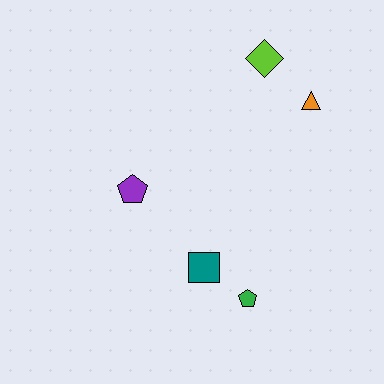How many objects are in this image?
There are 5 objects.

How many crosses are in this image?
There are no crosses.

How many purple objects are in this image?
There is 1 purple object.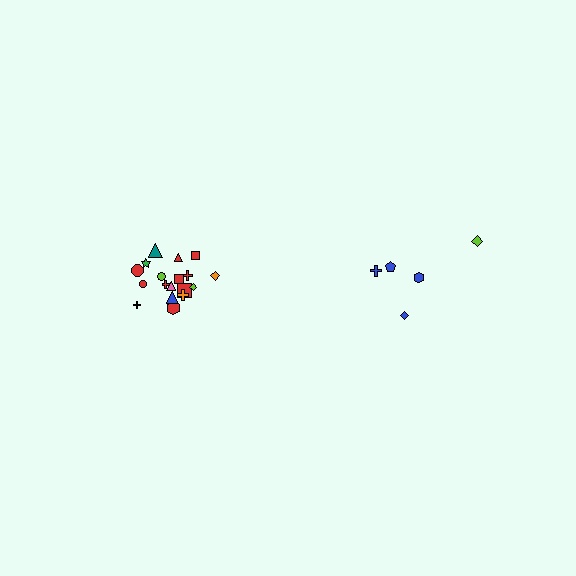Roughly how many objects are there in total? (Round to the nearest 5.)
Roughly 25 objects in total.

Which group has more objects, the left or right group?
The left group.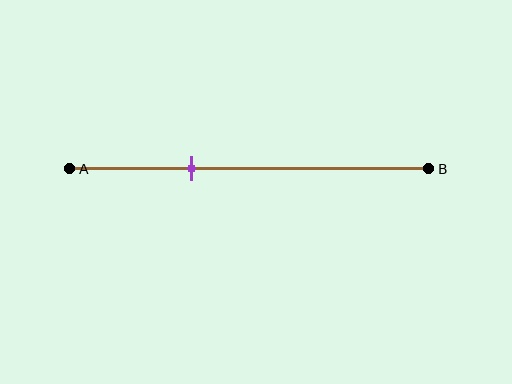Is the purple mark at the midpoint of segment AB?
No, the mark is at about 35% from A, not at the 50% midpoint.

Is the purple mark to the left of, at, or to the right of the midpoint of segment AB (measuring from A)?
The purple mark is to the left of the midpoint of segment AB.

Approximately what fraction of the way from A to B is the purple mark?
The purple mark is approximately 35% of the way from A to B.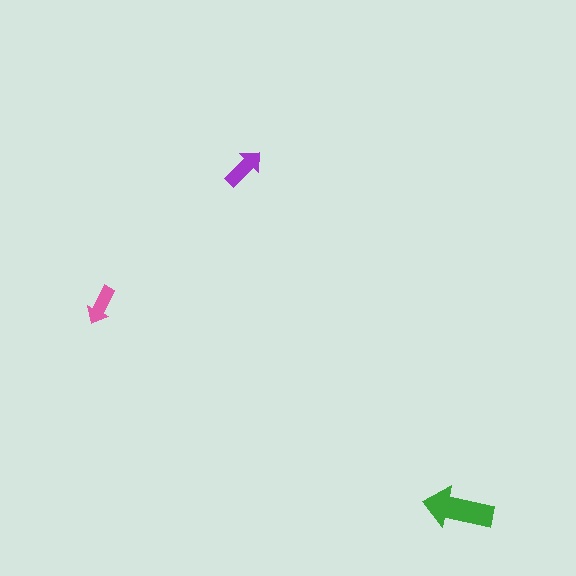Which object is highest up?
The purple arrow is topmost.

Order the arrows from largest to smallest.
the green one, the purple one, the pink one.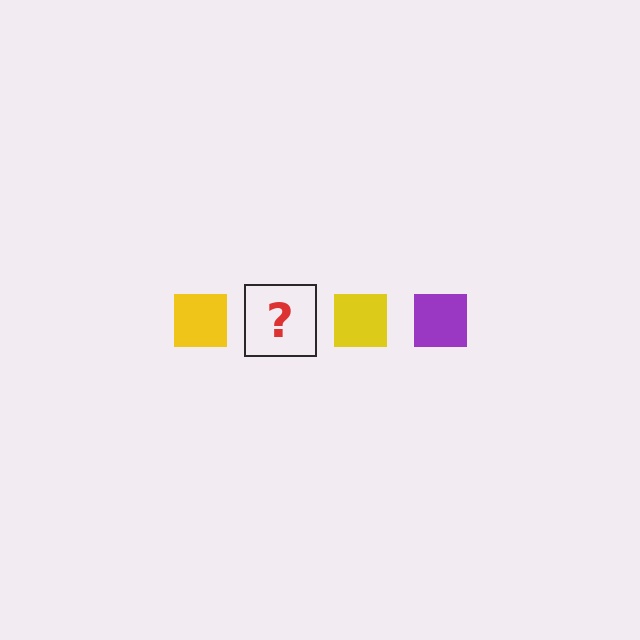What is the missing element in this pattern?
The missing element is a purple square.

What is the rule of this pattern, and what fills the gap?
The rule is that the pattern cycles through yellow, purple squares. The gap should be filled with a purple square.